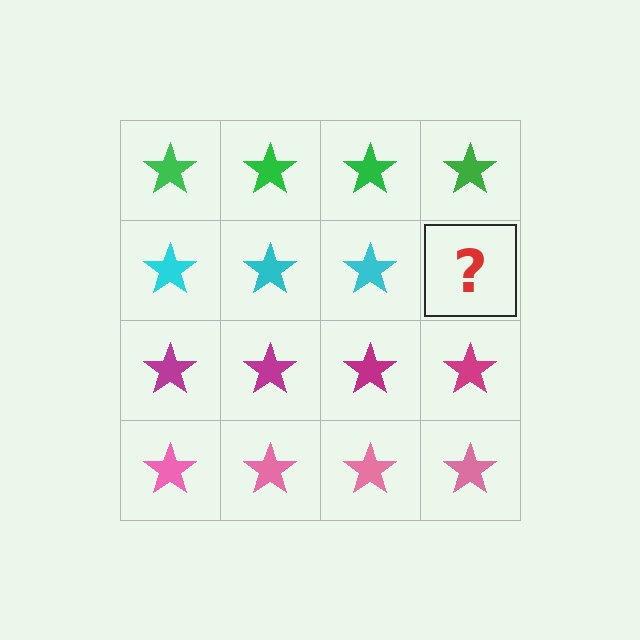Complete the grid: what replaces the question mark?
The question mark should be replaced with a cyan star.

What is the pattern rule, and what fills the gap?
The rule is that each row has a consistent color. The gap should be filled with a cyan star.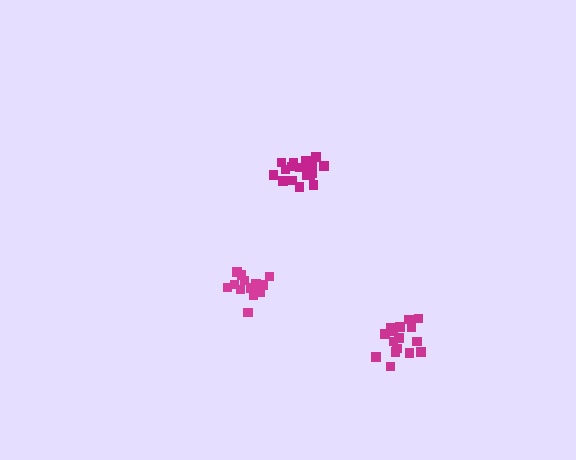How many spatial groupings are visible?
There are 3 spatial groupings.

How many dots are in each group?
Group 1: 15 dots, Group 2: 18 dots, Group 3: 17 dots (50 total).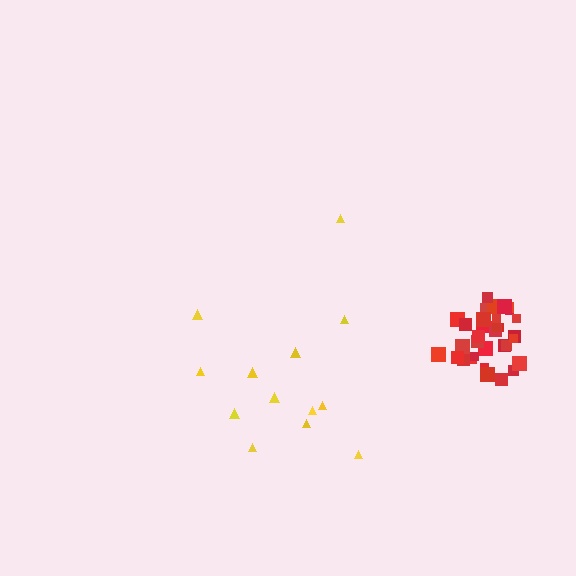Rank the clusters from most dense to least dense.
red, yellow.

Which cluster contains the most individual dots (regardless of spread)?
Red (34).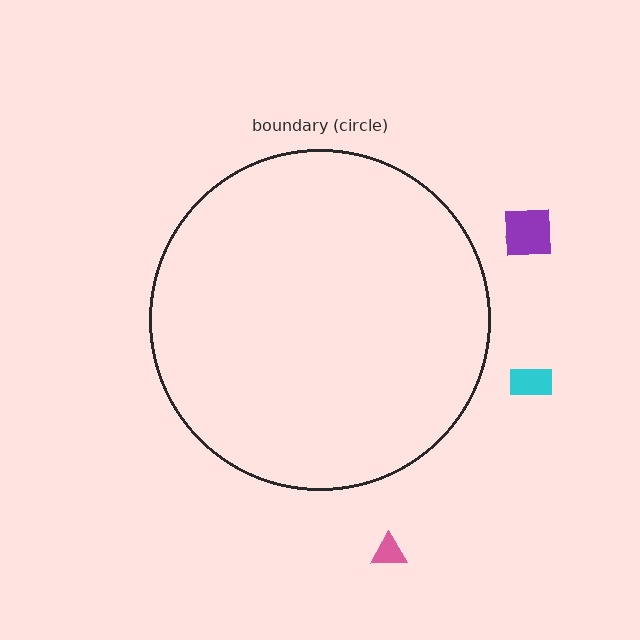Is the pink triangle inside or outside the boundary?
Outside.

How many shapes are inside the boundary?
0 inside, 4 outside.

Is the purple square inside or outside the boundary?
Outside.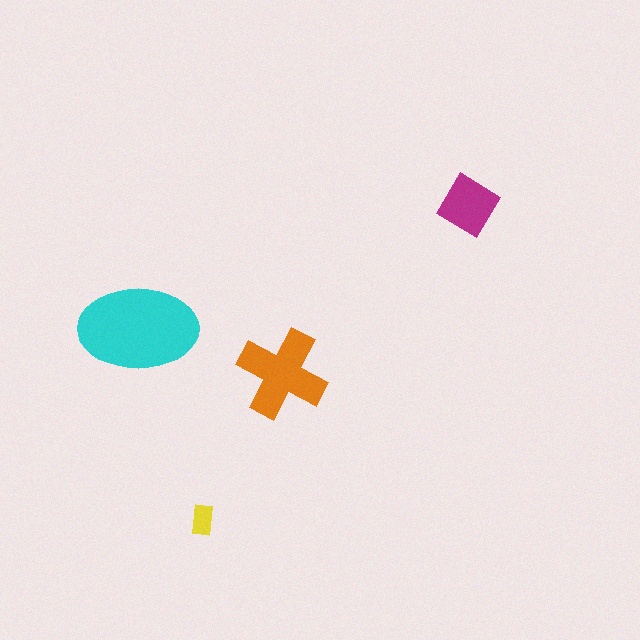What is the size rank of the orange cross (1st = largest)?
2nd.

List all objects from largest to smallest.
The cyan ellipse, the orange cross, the magenta diamond, the yellow rectangle.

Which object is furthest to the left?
The cyan ellipse is leftmost.